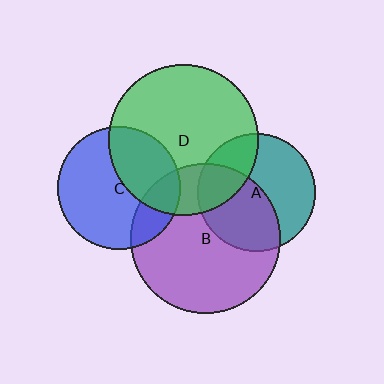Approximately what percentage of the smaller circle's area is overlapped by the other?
Approximately 35%.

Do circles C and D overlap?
Yes.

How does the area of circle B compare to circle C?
Approximately 1.5 times.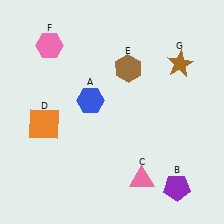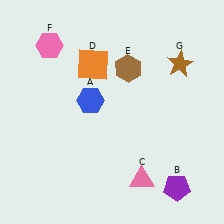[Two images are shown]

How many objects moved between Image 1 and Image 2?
1 object moved between the two images.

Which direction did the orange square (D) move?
The orange square (D) moved up.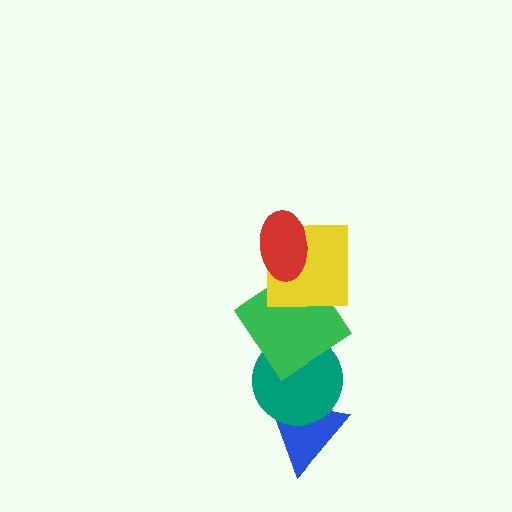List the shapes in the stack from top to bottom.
From top to bottom: the red ellipse, the yellow square, the green diamond, the teal circle, the blue triangle.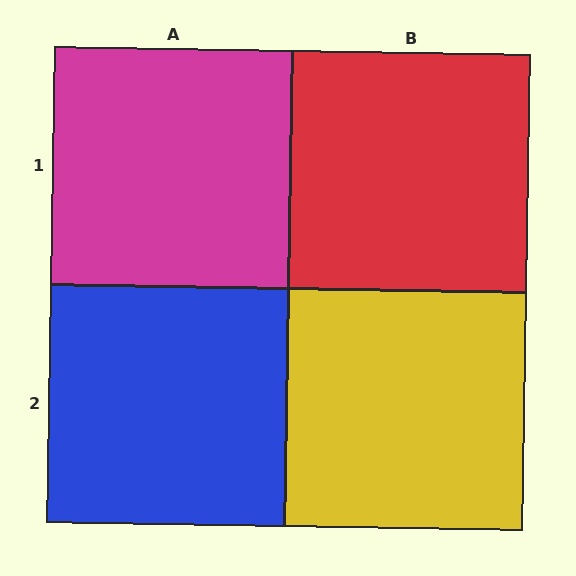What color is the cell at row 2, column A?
Blue.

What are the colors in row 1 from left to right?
Magenta, red.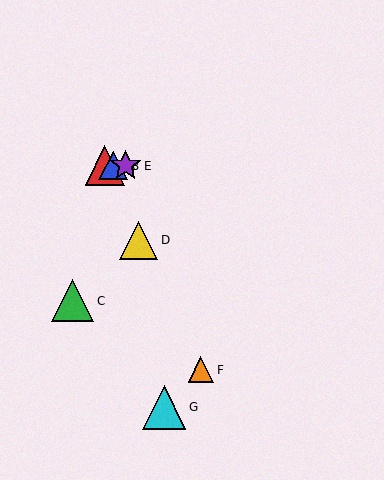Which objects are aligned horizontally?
Objects A, B, E are aligned horizontally.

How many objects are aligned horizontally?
3 objects (A, B, E) are aligned horizontally.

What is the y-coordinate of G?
Object G is at y≈408.